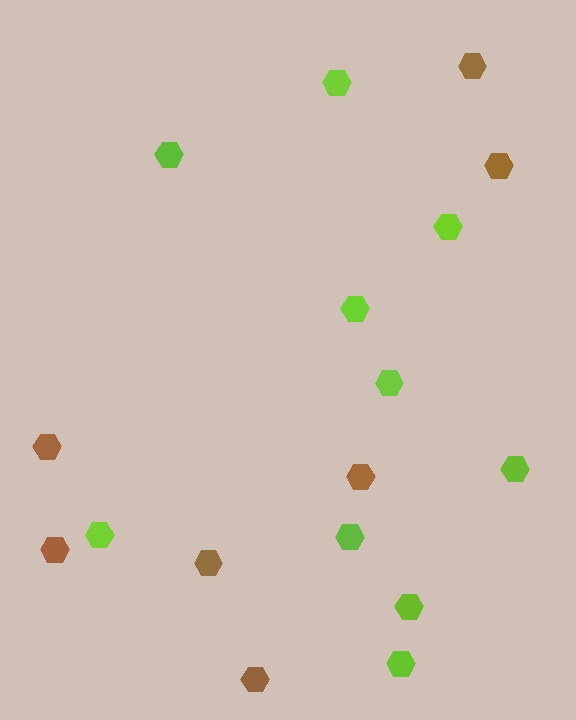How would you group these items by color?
There are 2 groups: one group of brown hexagons (7) and one group of lime hexagons (10).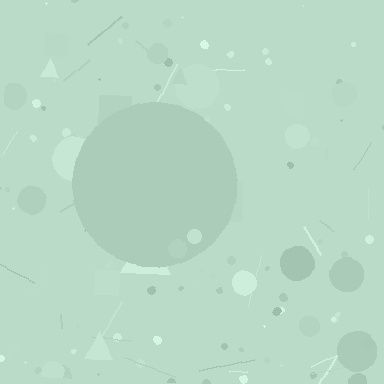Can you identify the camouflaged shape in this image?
The camouflaged shape is a circle.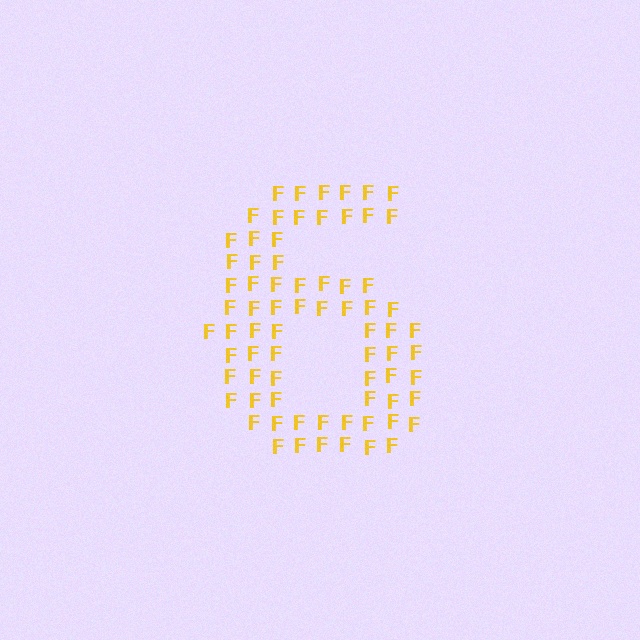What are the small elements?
The small elements are letter F's.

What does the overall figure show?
The overall figure shows the digit 6.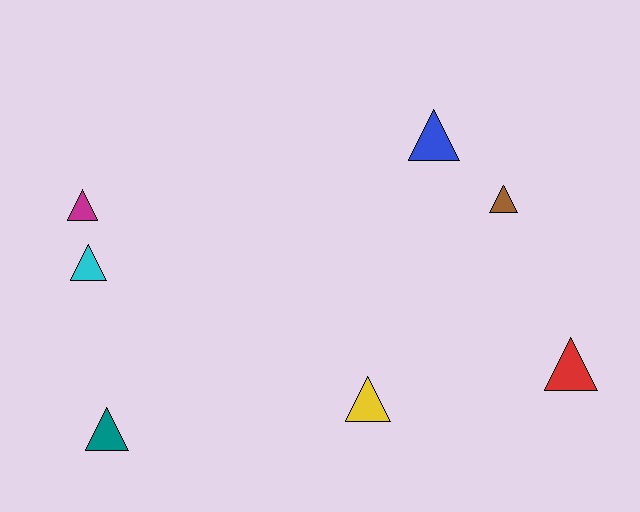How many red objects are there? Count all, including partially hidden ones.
There is 1 red object.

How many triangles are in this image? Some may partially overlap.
There are 7 triangles.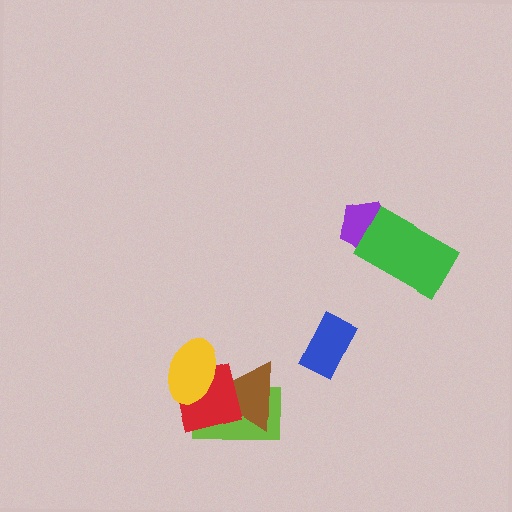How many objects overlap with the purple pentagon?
1 object overlaps with the purple pentagon.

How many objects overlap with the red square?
3 objects overlap with the red square.